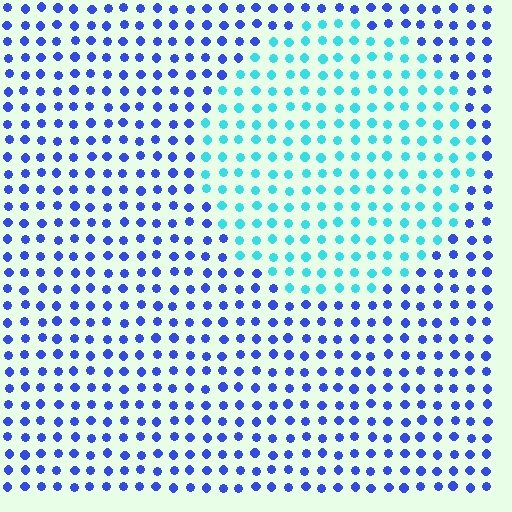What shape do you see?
I see a circle.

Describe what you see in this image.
The image is filled with small blue elements in a uniform arrangement. A circle-shaped region is visible where the elements are tinted to a slightly different hue, forming a subtle color boundary.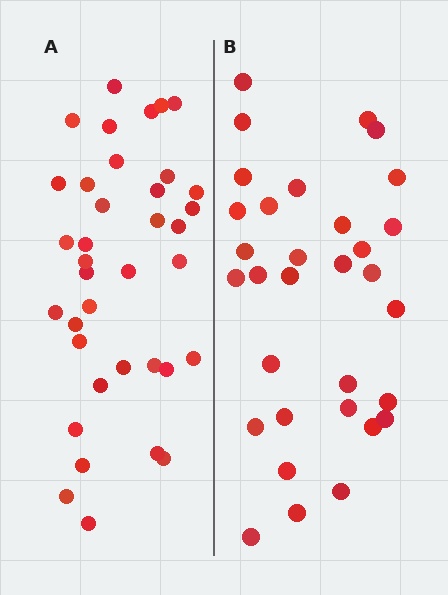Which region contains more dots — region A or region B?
Region A (the left region) has more dots.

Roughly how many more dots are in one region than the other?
Region A has about 5 more dots than region B.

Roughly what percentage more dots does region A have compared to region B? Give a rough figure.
About 15% more.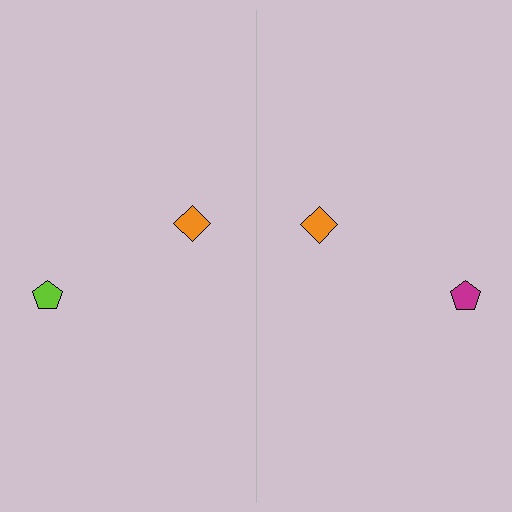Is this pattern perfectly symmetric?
No, the pattern is not perfectly symmetric. The magenta pentagon on the right side breaks the symmetry — its mirror counterpart is lime.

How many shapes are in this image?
There are 4 shapes in this image.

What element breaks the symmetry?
The magenta pentagon on the right side breaks the symmetry — its mirror counterpart is lime.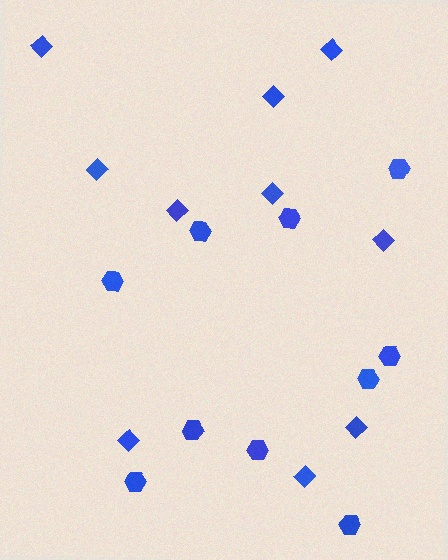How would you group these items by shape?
There are 2 groups: one group of hexagons (10) and one group of diamonds (10).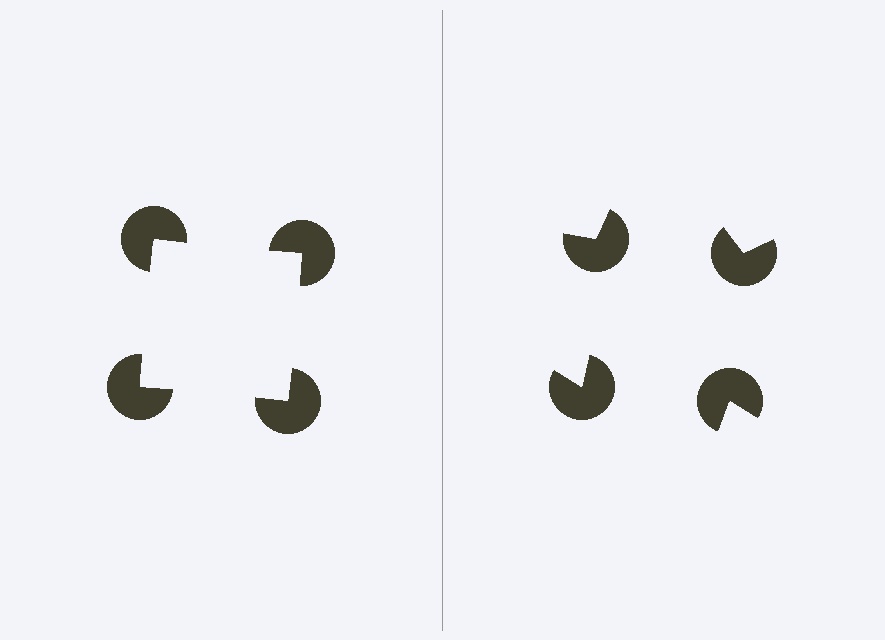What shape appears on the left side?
An illusory square.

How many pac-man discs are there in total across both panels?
8 — 4 on each side.